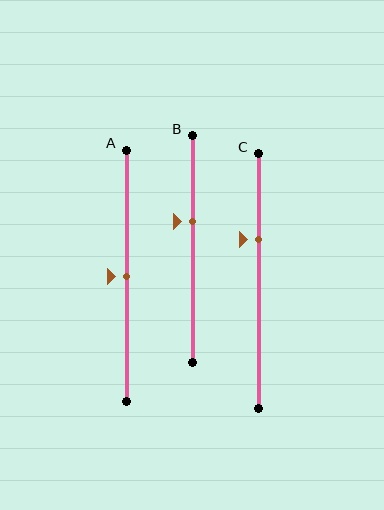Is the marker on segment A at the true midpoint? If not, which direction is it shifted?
Yes, the marker on segment A is at the true midpoint.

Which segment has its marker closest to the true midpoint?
Segment A has its marker closest to the true midpoint.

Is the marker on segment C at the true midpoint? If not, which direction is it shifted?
No, the marker on segment C is shifted upward by about 16% of the segment length.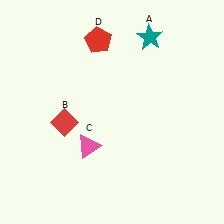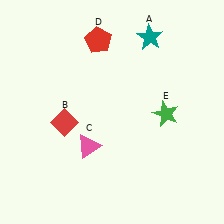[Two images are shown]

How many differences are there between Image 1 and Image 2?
There is 1 difference between the two images.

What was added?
A green star (E) was added in Image 2.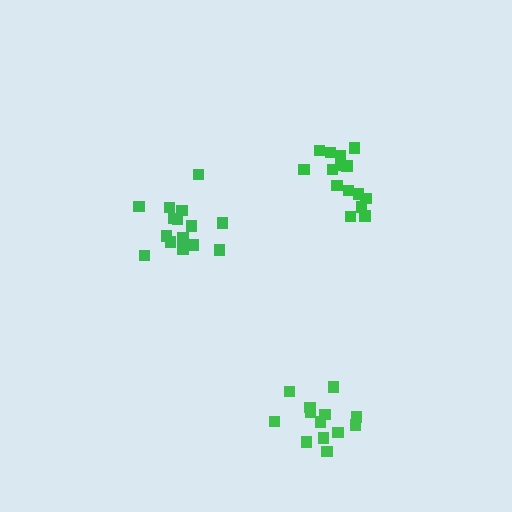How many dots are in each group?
Group 1: 15 dots, Group 2: 15 dots, Group 3: 13 dots (43 total).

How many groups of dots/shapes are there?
There are 3 groups.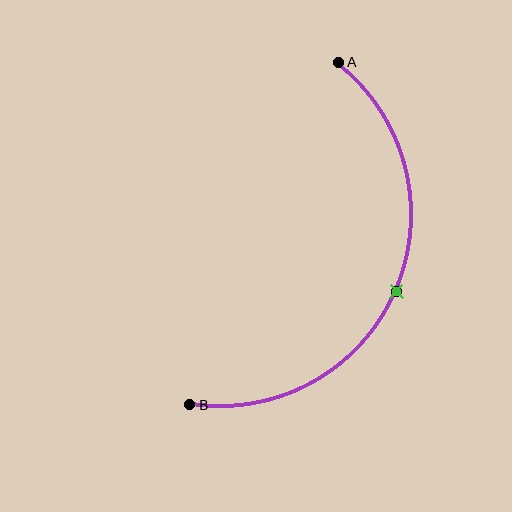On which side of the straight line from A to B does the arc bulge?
The arc bulges to the right of the straight line connecting A and B.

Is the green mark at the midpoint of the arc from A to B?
Yes. The green mark lies on the arc at equal arc-length from both A and B — it is the arc midpoint.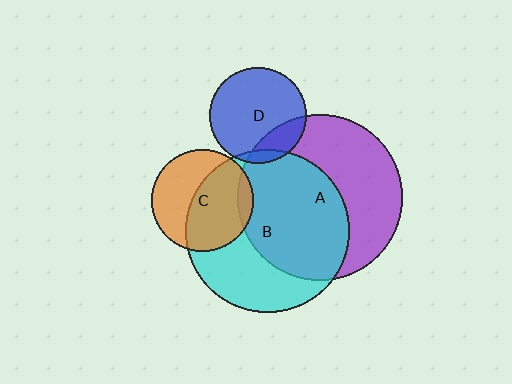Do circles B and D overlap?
Yes.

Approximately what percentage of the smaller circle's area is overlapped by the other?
Approximately 5%.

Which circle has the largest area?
Circle A (purple).